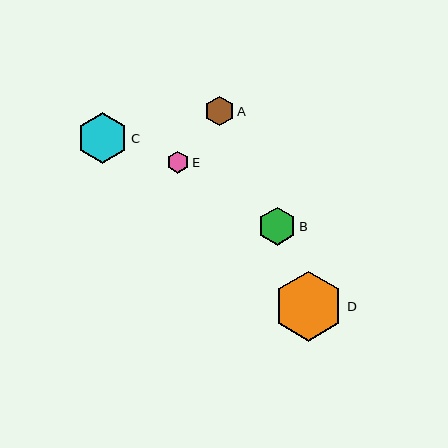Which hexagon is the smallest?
Hexagon E is the smallest with a size of approximately 22 pixels.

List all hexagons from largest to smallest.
From largest to smallest: D, C, B, A, E.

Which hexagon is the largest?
Hexagon D is the largest with a size of approximately 70 pixels.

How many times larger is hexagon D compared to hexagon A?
Hexagon D is approximately 2.4 times the size of hexagon A.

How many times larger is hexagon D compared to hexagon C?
Hexagon D is approximately 1.4 times the size of hexagon C.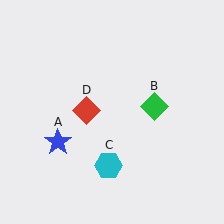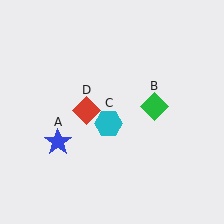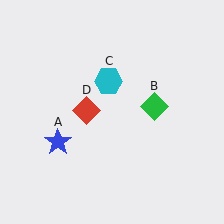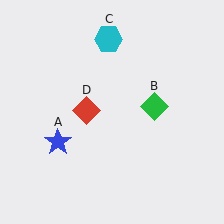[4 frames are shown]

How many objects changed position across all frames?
1 object changed position: cyan hexagon (object C).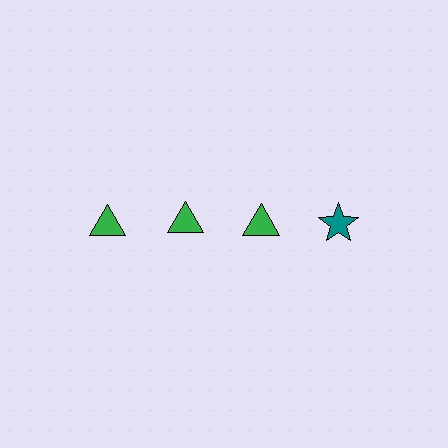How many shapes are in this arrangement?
There are 4 shapes arranged in a grid pattern.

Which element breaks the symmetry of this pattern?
The teal star in the top row, second from right column breaks the symmetry. All other shapes are green triangles.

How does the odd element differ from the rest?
It differs in both color (teal instead of green) and shape (star instead of triangle).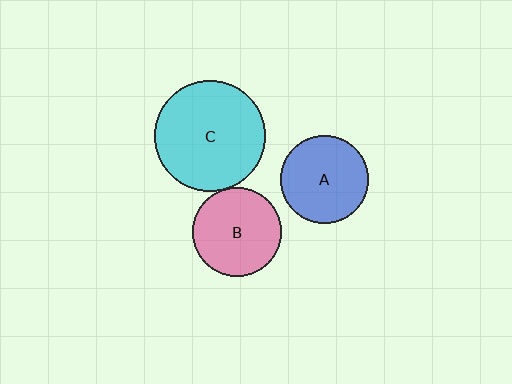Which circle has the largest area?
Circle C (cyan).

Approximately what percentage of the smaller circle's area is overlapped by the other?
Approximately 5%.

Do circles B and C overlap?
Yes.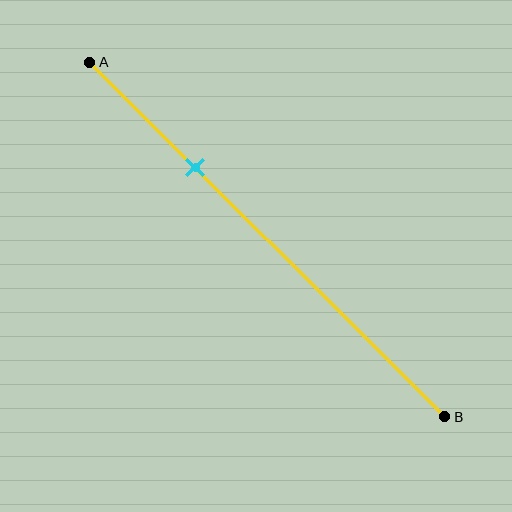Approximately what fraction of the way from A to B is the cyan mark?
The cyan mark is approximately 30% of the way from A to B.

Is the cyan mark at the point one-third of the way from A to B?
No, the mark is at about 30% from A, not at the 33% one-third point.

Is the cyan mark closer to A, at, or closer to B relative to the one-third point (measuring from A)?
The cyan mark is closer to point A than the one-third point of segment AB.